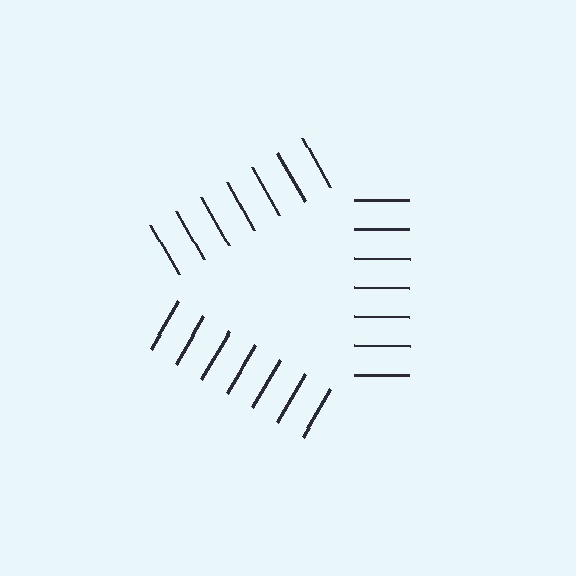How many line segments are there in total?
21 — 7 along each of the 3 edges.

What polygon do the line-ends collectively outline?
An illusory triangle — the line segments terminate on its edges but no continuous stroke is drawn.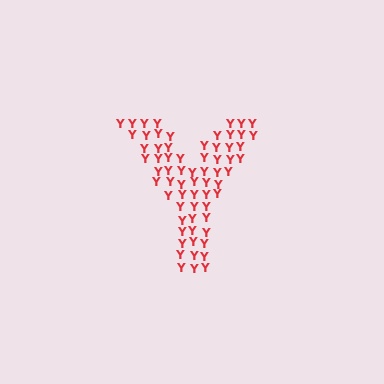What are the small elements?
The small elements are letter Y's.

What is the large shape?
The large shape is the letter Y.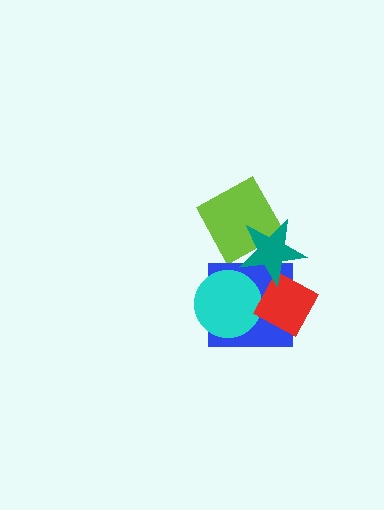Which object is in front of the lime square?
The teal star is in front of the lime square.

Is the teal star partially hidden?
No, no other shape covers it.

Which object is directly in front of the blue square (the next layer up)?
The cyan circle is directly in front of the blue square.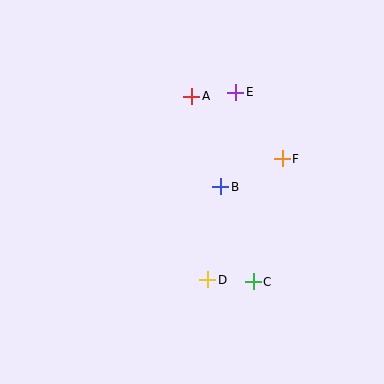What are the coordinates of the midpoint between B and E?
The midpoint between B and E is at (228, 139).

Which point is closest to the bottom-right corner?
Point C is closest to the bottom-right corner.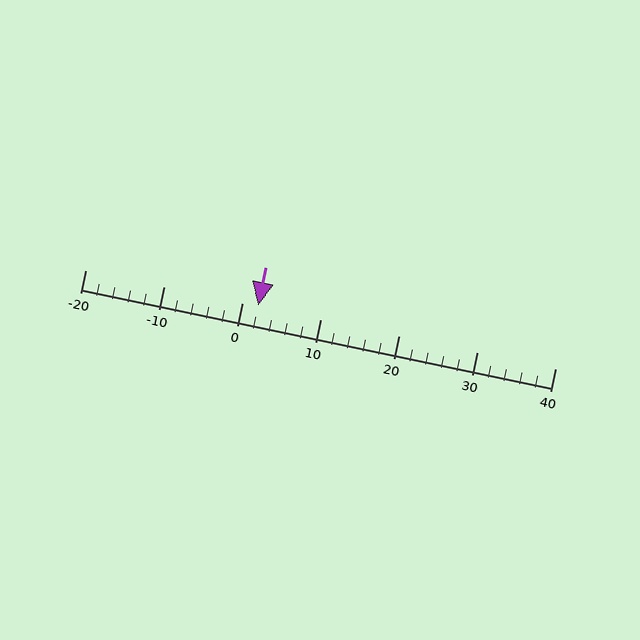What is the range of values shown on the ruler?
The ruler shows values from -20 to 40.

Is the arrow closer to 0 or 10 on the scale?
The arrow is closer to 0.